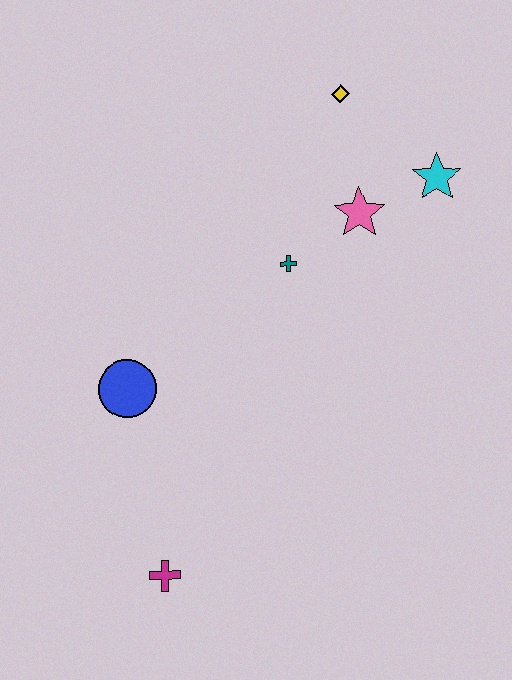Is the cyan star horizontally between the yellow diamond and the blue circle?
No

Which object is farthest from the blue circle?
The cyan star is farthest from the blue circle.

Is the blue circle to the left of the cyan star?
Yes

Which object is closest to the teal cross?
The pink star is closest to the teal cross.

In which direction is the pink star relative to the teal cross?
The pink star is to the right of the teal cross.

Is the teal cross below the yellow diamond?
Yes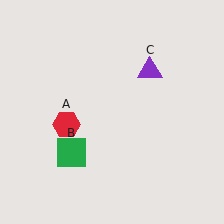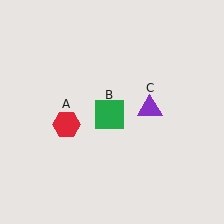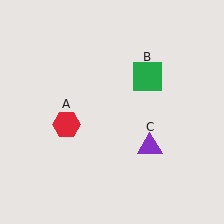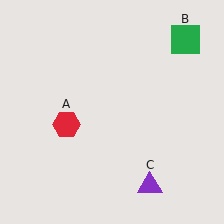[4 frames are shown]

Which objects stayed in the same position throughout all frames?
Red hexagon (object A) remained stationary.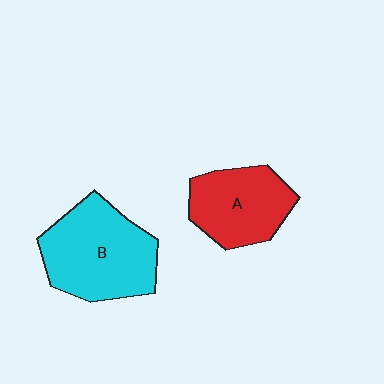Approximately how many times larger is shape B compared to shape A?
Approximately 1.4 times.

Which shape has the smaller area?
Shape A (red).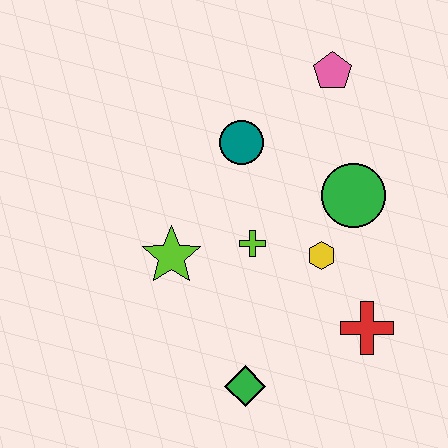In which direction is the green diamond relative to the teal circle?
The green diamond is below the teal circle.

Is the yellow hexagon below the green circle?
Yes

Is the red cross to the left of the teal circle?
No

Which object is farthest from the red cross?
The pink pentagon is farthest from the red cross.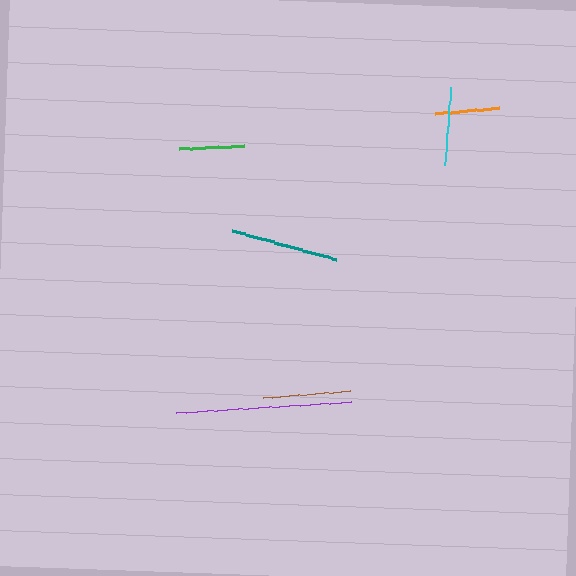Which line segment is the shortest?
The orange line is the shortest at approximately 64 pixels.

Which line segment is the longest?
The purple line is the longest at approximately 176 pixels.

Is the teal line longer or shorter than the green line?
The teal line is longer than the green line.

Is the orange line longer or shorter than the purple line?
The purple line is longer than the orange line.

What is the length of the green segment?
The green segment is approximately 65 pixels long.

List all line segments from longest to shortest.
From longest to shortest: purple, teal, brown, cyan, green, orange.